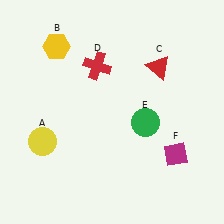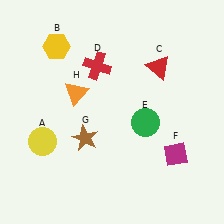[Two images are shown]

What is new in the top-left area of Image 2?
An orange triangle (H) was added in the top-left area of Image 2.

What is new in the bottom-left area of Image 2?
A brown star (G) was added in the bottom-left area of Image 2.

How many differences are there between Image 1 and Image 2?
There are 2 differences between the two images.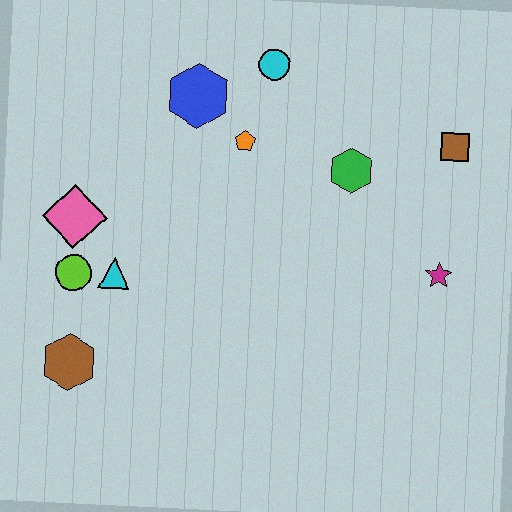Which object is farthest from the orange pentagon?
The brown hexagon is farthest from the orange pentagon.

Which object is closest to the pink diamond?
The lime circle is closest to the pink diamond.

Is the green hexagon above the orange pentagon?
No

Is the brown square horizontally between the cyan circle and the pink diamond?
No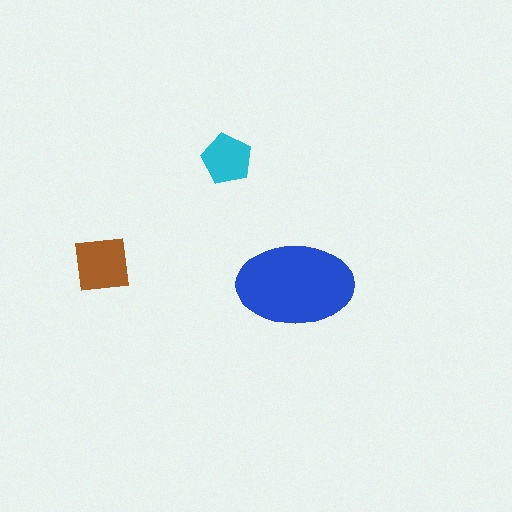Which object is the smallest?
The cyan pentagon.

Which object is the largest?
The blue ellipse.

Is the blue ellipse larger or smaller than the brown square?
Larger.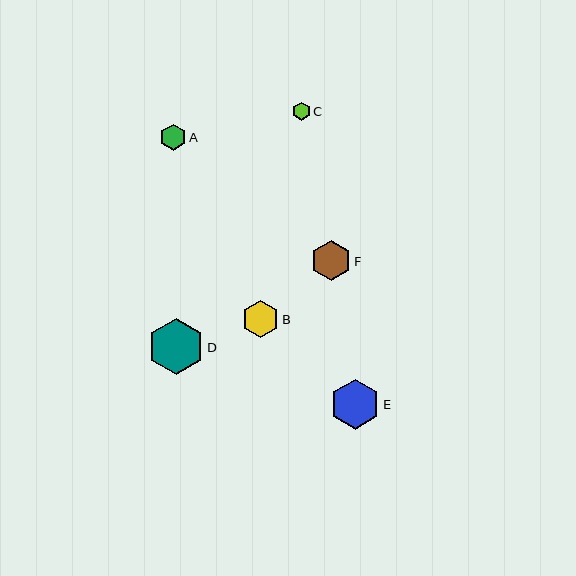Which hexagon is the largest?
Hexagon D is the largest with a size of approximately 56 pixels.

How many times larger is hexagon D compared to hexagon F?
Hexagon D is approximately 1.4 times the size of hexagon F.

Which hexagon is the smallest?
Hexagon C is the smallest with a size of approximately 18 pixels.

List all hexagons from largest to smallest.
From largest to smallest: D, E, F, B, A, C.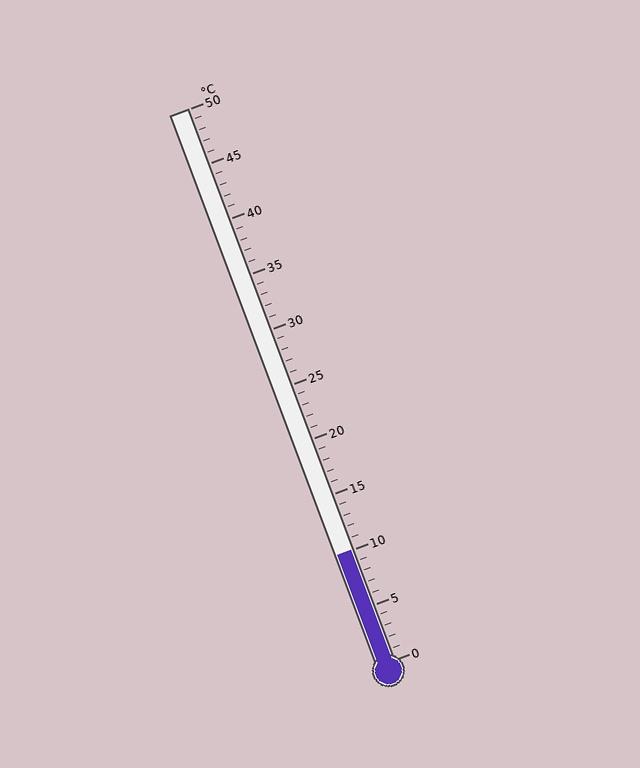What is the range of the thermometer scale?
The thermometer scale ranges from 0°C to 50°C.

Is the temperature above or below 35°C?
The temperature is below 35°C.